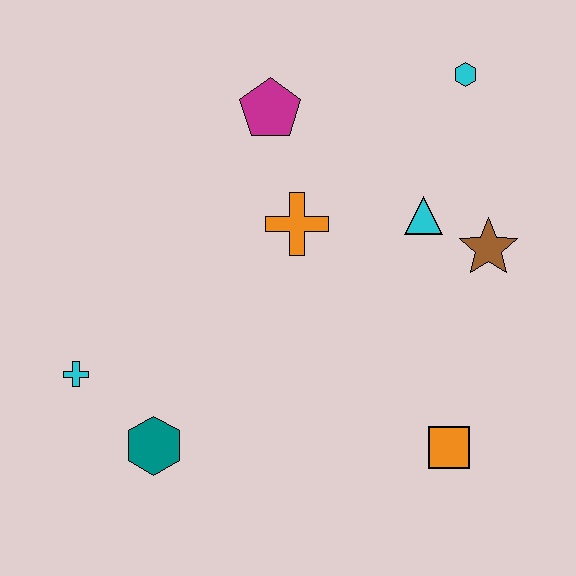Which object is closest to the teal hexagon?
The cyan cross is closest to the teal hexagon.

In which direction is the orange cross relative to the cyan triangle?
The orange cross is to the left of the cyan triangle.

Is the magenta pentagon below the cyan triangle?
No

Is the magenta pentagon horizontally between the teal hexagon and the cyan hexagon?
Yes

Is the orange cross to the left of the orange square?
Yes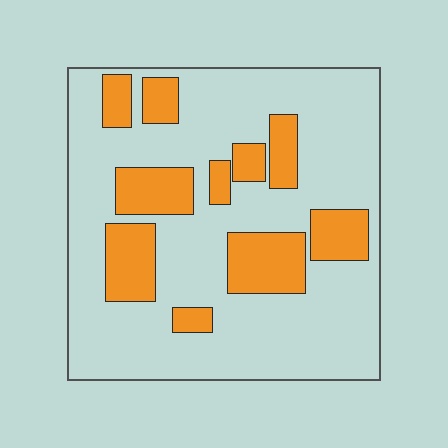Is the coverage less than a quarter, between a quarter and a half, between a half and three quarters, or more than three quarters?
Between a quarter and a half.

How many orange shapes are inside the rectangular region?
10.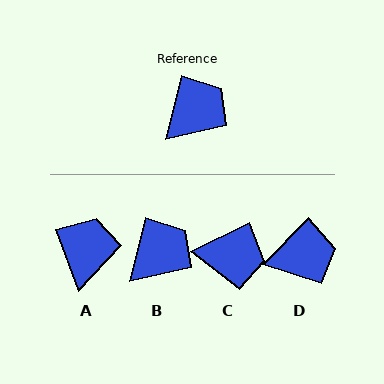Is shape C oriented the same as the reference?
No, it is off by about 50 degrees.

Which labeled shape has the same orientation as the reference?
B.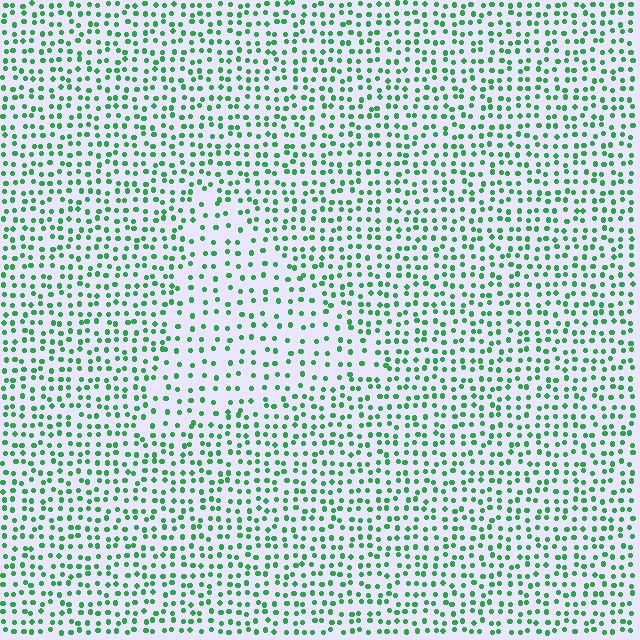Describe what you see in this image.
The image contains small green elements arranged at two different densities. A triangle-shaped region is visible where the elements are less densely packed than the surrounding area.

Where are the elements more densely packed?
The elements are more densely packed outside the triangle boundary.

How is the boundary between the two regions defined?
The boundary is defined by a change in element density (approximately 1.7x ratio). All elements are the same color, size, and shape.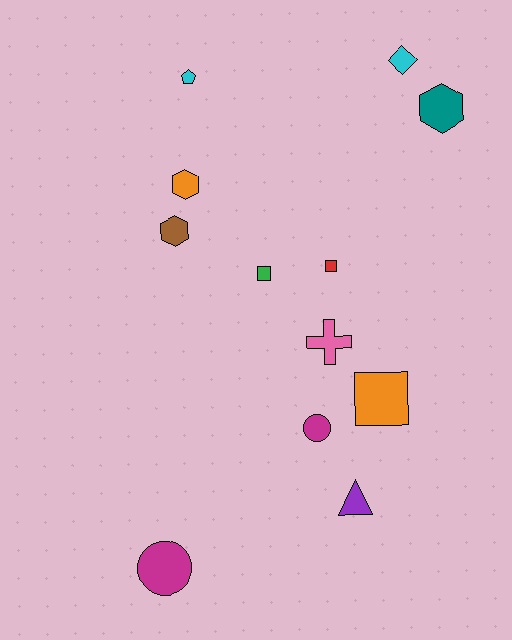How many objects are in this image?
There are 12 objects.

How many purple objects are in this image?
There is 1 purple object.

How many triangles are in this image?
There is 1 triangle.